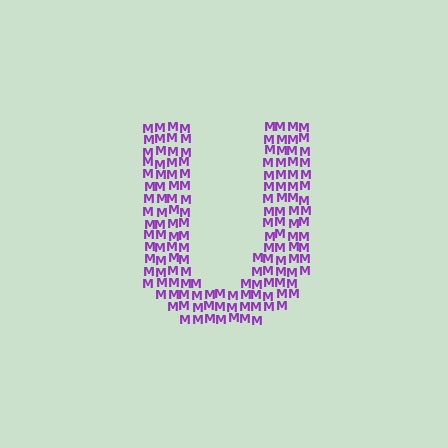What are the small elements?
The small elements are letter M's.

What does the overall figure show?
The overall figure shows the letter U.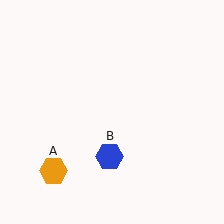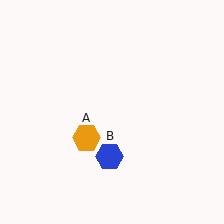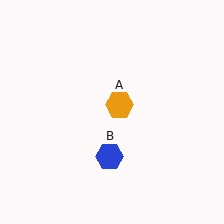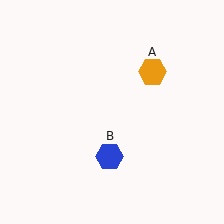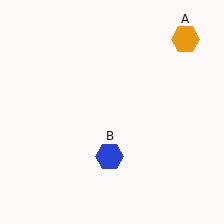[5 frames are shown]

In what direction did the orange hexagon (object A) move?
The orange hexagon (object A) moved up and to the right.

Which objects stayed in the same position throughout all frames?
Blue hexagon (object B) remained stationary.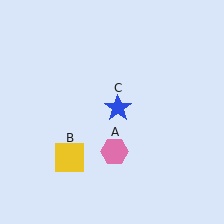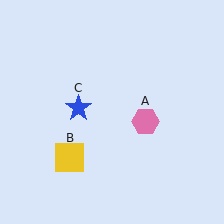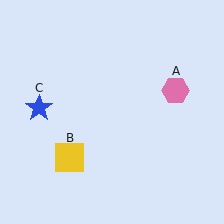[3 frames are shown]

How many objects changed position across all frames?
2 objects changed position: pink hexagon (object A), blue star (object C).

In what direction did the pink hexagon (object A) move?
The pink hexagon (object A) moved up and to the right.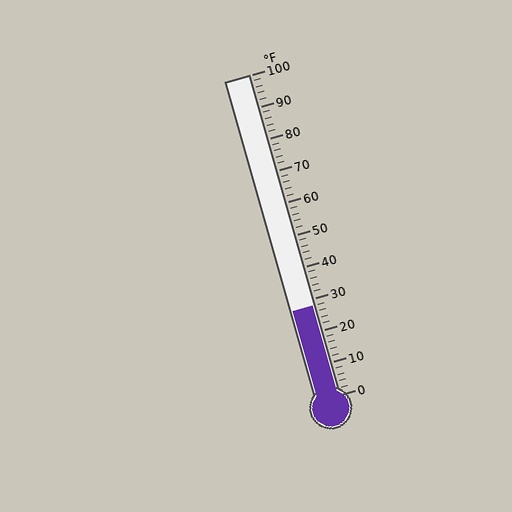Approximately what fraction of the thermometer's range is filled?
The thermometer is filled to approximately 30% of its range.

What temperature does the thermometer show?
The thermometer shows approximately 28°F.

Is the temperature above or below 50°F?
The temperature is below 50°F.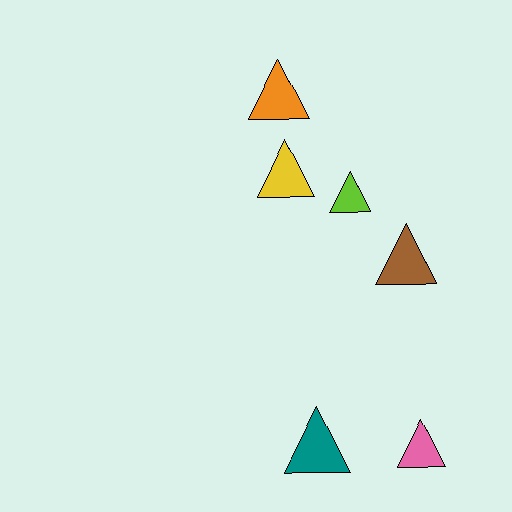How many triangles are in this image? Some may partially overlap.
There are 6 triangles.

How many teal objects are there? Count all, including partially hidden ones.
There is 1 teal object.